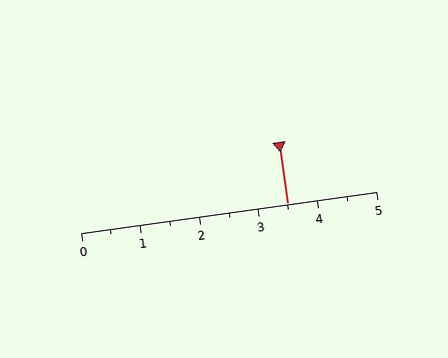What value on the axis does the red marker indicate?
The marker indicates approximately 3.5.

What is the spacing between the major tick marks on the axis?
The major ticks are spaced 1 apart.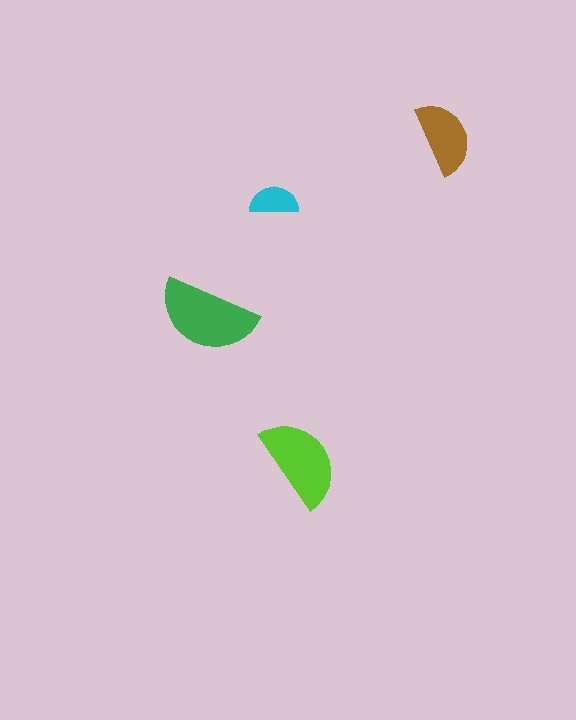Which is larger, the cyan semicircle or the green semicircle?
The green one.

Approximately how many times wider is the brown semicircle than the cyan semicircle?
About 1.5 times wider.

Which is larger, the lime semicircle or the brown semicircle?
The lime one.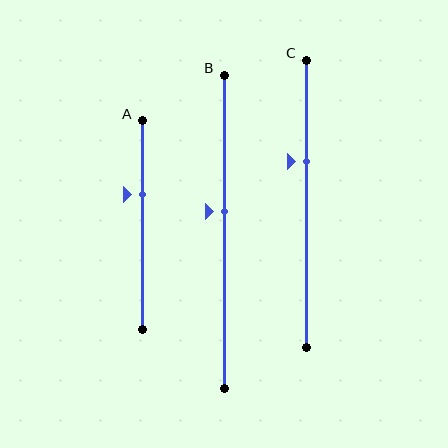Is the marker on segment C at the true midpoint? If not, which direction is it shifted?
No, the marker on segment C is shifted upward by about 15% of the segment length.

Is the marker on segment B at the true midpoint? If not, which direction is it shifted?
No, the marker on segment B is shifted upward by about 7% of the segment length.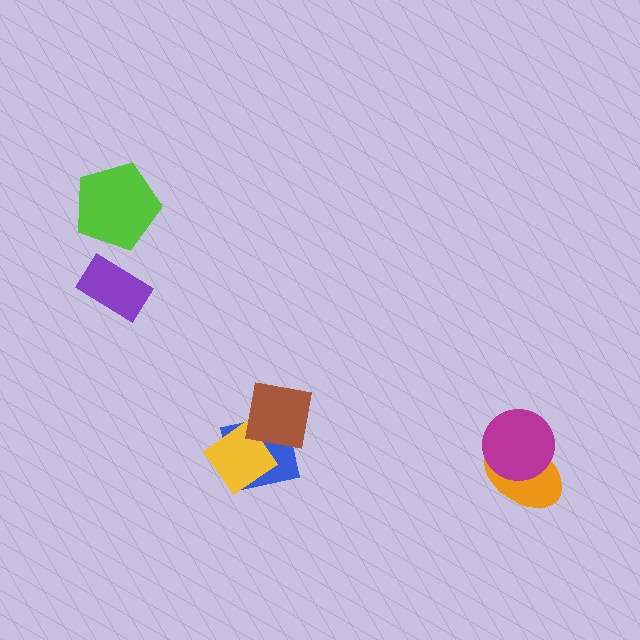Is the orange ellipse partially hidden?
Yes, it is partially covered by another shape.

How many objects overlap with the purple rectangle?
0 objects overlap with the purple rectangle.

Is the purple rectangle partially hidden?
No, no other shape covers it.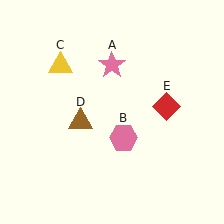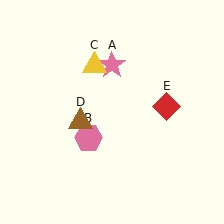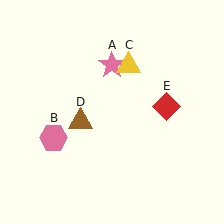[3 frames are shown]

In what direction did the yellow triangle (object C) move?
The yellow triangle (object C) moved right.